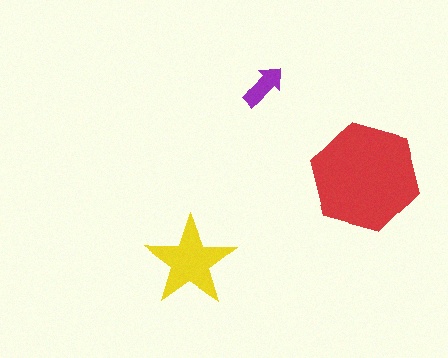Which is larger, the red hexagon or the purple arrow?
The red hexagon.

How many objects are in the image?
There are 3 objects in the image.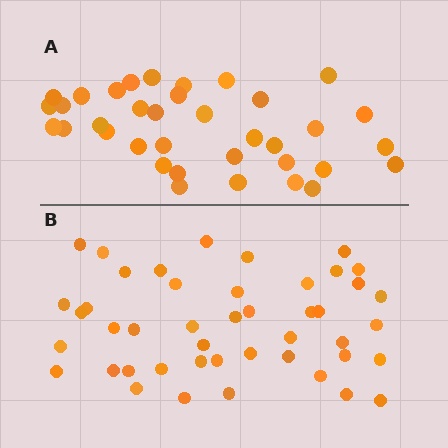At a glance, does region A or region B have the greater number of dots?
Region B (the bottom region) has more dots.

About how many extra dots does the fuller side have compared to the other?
Region B has roughly 8 or so more dots than region A.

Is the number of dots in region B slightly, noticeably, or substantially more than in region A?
Region B has noticeably more, but not dramatically so. The ratio is roughly 1.2 to 1.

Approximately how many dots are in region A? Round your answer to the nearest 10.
About 40 dots. (The exact count is 36, which rounds to 40.)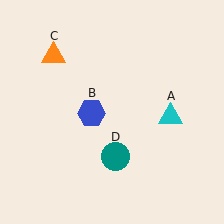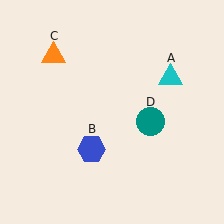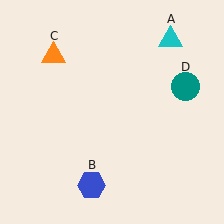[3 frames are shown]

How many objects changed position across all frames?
3 objects changed position: cyan triangle (object A), blue hexagon (object B), teal circle (object D).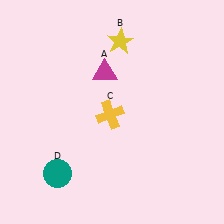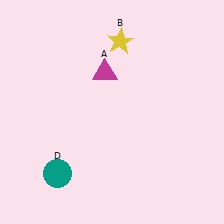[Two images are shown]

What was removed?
The yellow cross (C) was removed in Image 2.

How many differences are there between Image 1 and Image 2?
There is 1 difference between the two images.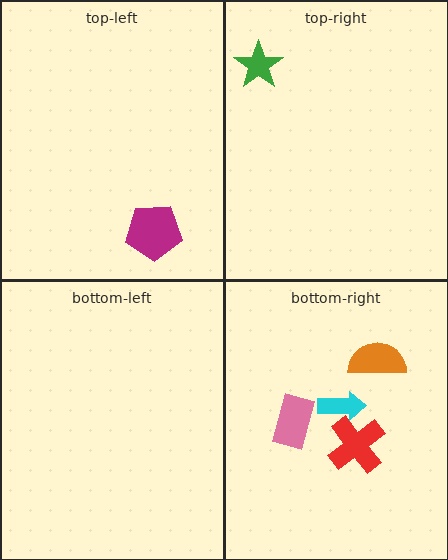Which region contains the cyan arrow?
The bottom-right region.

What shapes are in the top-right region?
The green star.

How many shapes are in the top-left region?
1.